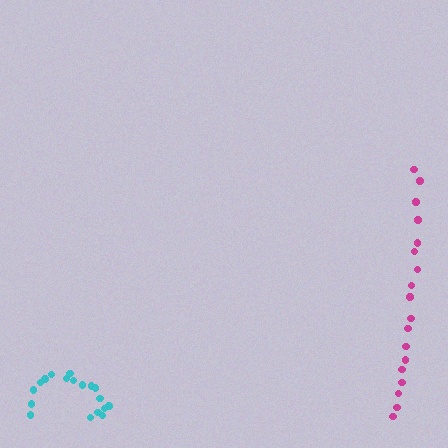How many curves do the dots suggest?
There are 2 distinct paths.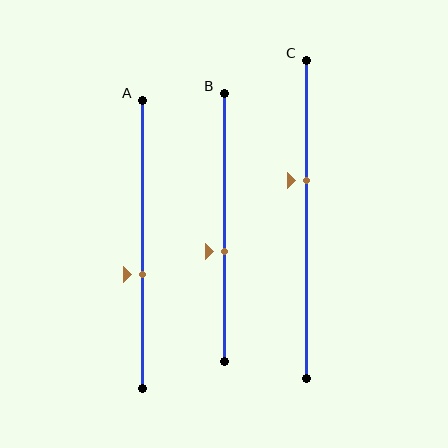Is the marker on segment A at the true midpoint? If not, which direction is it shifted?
No, the marker on segment A is shifted downward by about 11% of the segment length.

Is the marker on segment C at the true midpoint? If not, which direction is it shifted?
No, the marker on segment C is shifted upward by about 12% of the segment length.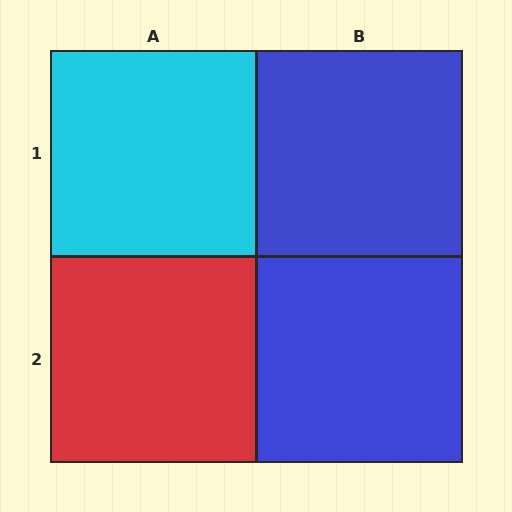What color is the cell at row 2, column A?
Red.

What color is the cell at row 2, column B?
Blue.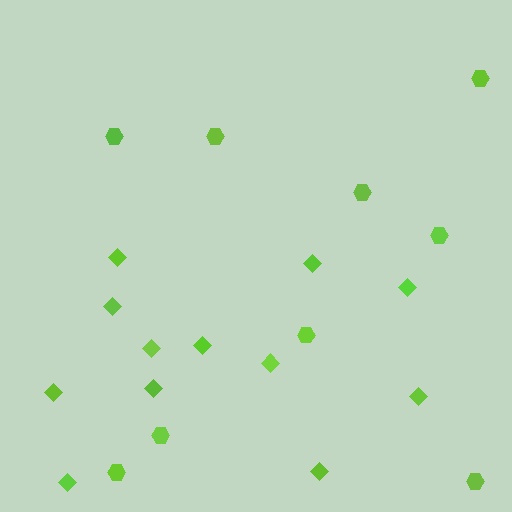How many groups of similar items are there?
There are 2 groups: one group of diamonds (12) and one group of hexagons (9).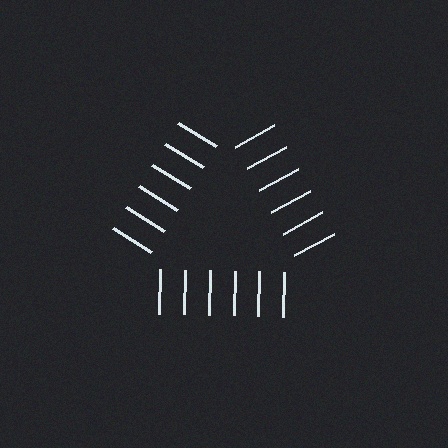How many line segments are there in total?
18 — 6 along each of the 3 edges.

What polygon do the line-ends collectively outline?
An illusory triangle — the line segments terminate on its edges but no continuous stroke is drawn.